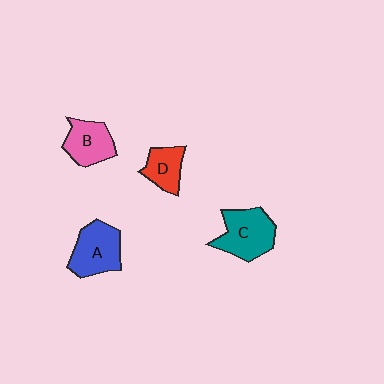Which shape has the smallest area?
Shape D (red).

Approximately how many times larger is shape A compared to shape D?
Approximately 1.5 times.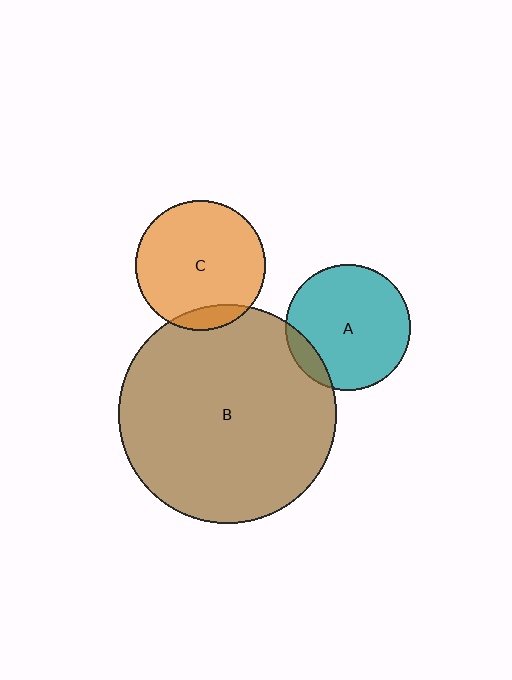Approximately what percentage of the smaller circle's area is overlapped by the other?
Approximately 10%.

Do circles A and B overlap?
Yes.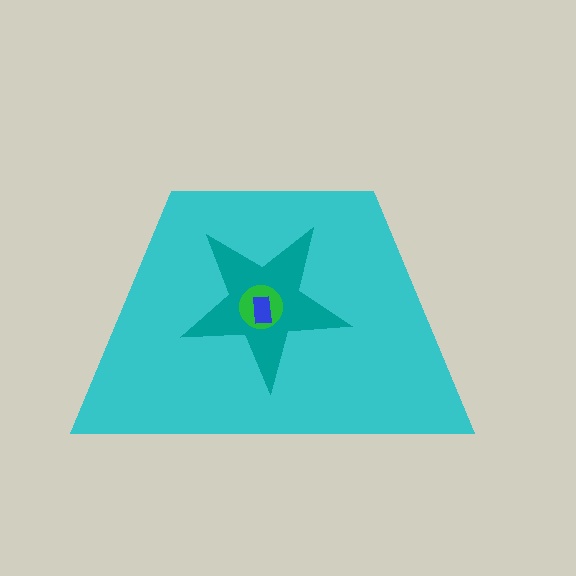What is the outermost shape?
The cyan trapezoid.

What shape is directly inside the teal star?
The green circle.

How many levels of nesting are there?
4.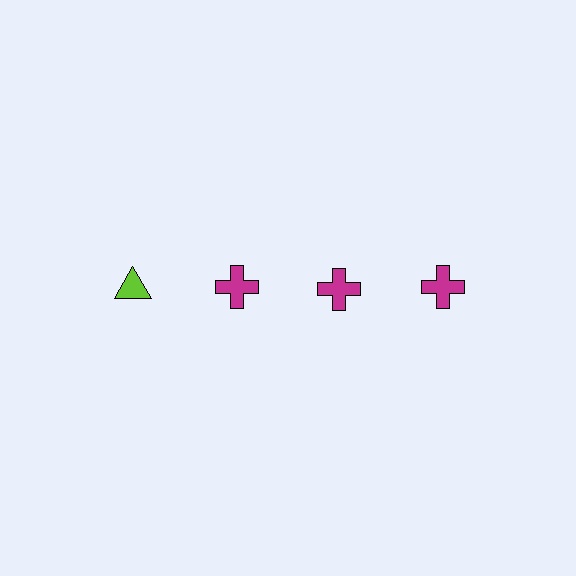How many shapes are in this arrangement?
There are 4 shapes arranged in a grid pattern.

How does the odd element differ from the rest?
It differs in both color (lime instead of magenta) and shape (triangle instead of cross).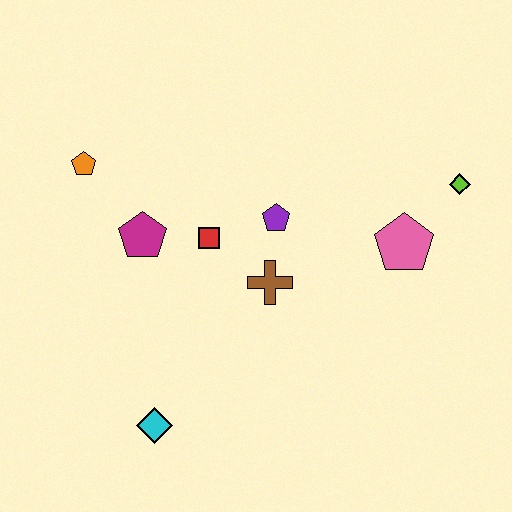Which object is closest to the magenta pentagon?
The red square is closest to the magenta pentagon.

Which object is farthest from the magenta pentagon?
The lime diamond is farthest from the magenta pentagon.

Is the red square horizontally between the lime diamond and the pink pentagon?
No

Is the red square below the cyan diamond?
No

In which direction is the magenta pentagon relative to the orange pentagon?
The magenta pentagon is below the orange pentagon.